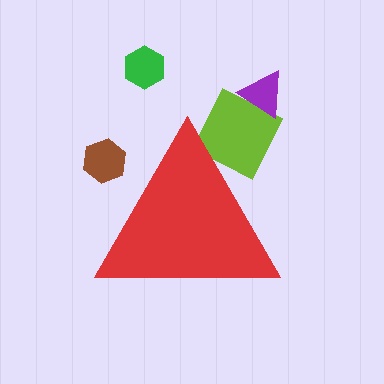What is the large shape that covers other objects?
A red triangle.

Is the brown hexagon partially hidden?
Yes, the brown hexagon is partially hidden behind the red triangle.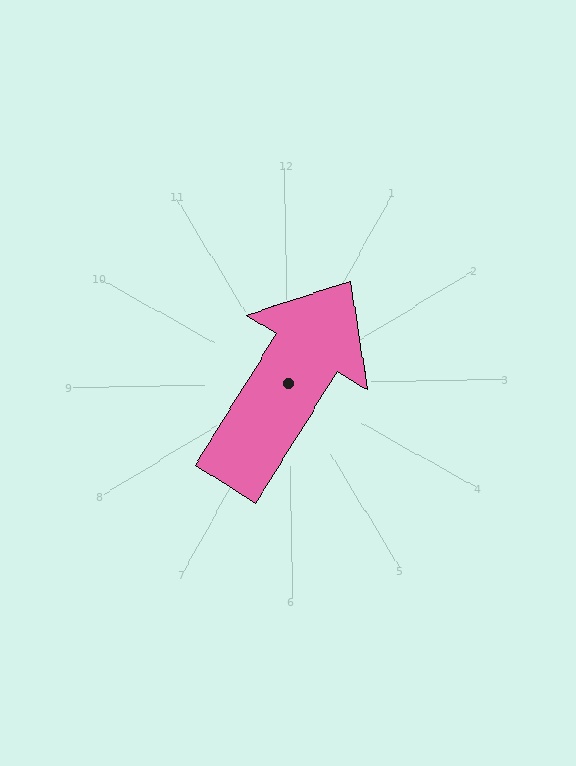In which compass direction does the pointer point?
Northeast.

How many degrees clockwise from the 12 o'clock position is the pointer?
Approximately 33 degrees.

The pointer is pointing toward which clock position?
Roughly 1 o'clock.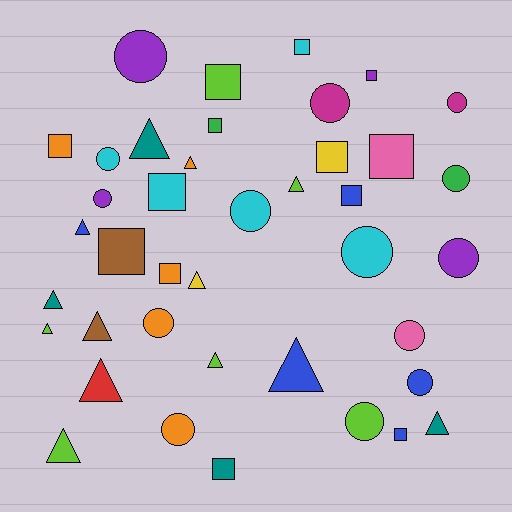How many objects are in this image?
There are 40 objects.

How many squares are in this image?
There are 13 squares.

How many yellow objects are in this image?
There are 2 yellow objects.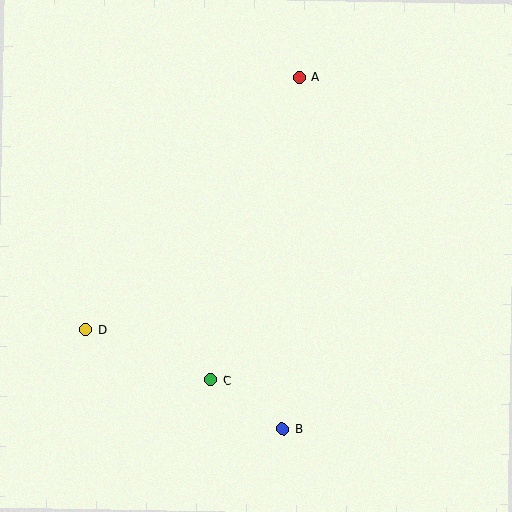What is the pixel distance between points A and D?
The distance between A and D is 331 pixels.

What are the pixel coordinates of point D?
Point D is at (85, 330).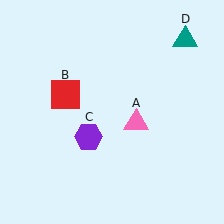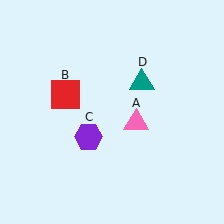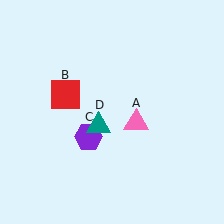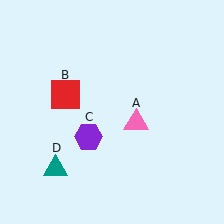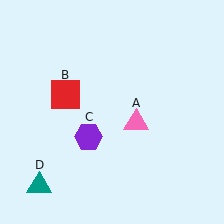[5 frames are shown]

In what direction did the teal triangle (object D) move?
The teal triangle (object D) moved down and to the left.